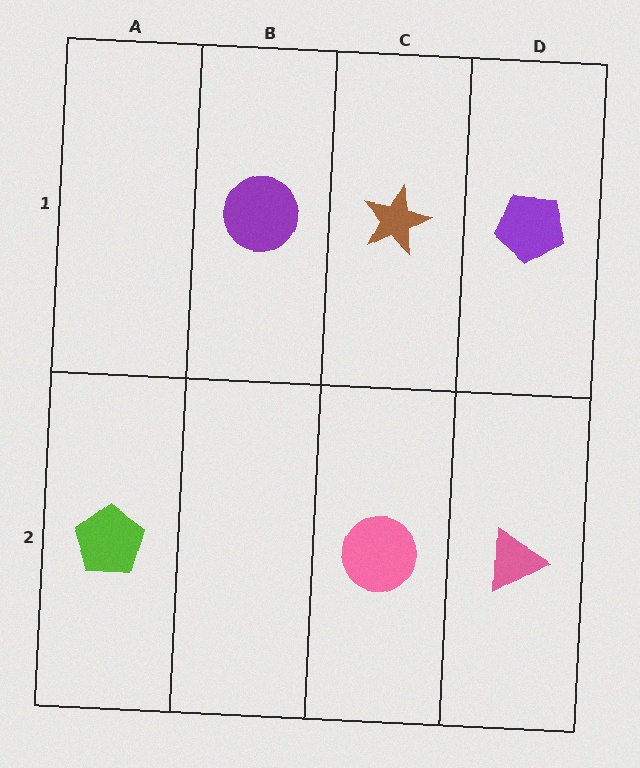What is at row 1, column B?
A purple circle.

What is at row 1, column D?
A purple pentagon.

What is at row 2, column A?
A lime pentagon.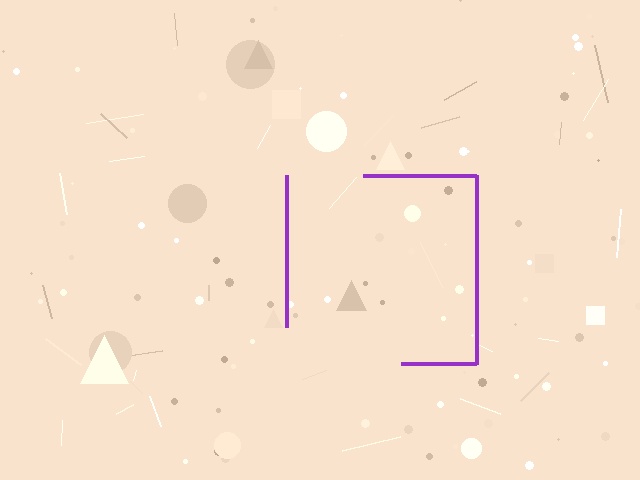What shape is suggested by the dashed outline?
The dashed outline suggests a square.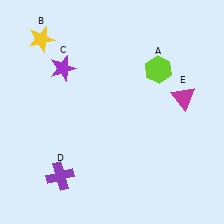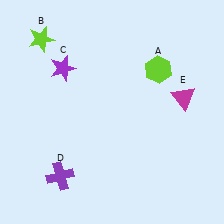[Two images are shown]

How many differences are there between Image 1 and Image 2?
There is 1 difference between the two images.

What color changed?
The star (B) changed from yellow in Image 1 to lime in Image 2.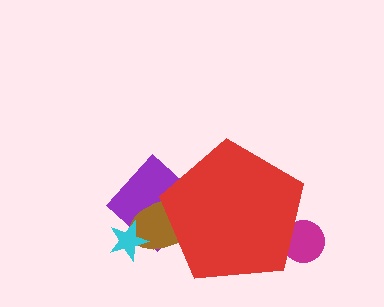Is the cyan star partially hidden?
No, the cyan star is fully visible.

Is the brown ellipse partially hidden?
Yes, the brown ellipse is partially hidden behind the red pentagon.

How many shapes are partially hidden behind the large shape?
3 shapes are partially hidden.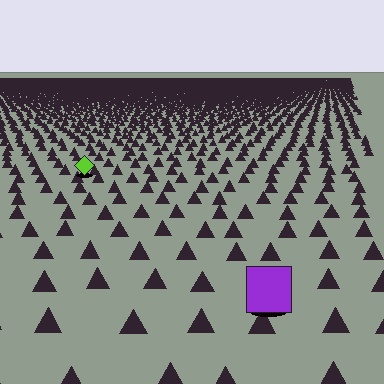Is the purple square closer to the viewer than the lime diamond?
Yes. The purple square is closer — you can tell from the texture gradient: the ground texture is coarser near it.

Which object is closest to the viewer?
The purple square is closest. The texture marks near it are larger and more spread out.